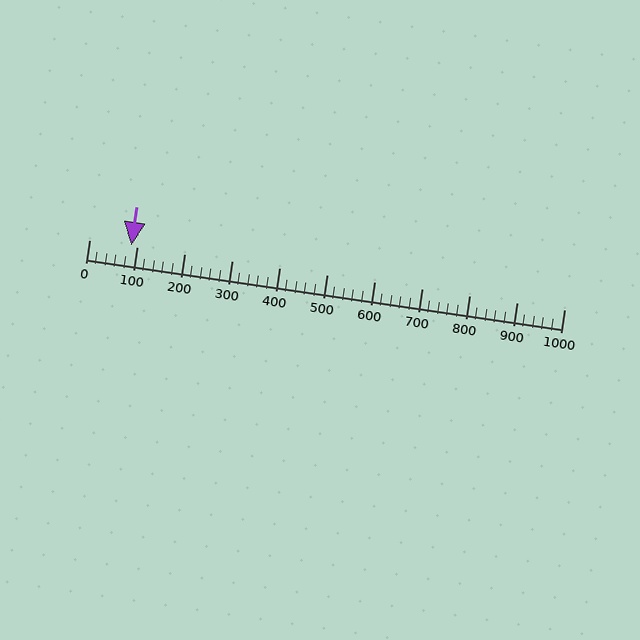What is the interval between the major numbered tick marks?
The major tick marks are spaced 100 units apart.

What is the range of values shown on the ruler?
The ruler shows values from 0 to 1000.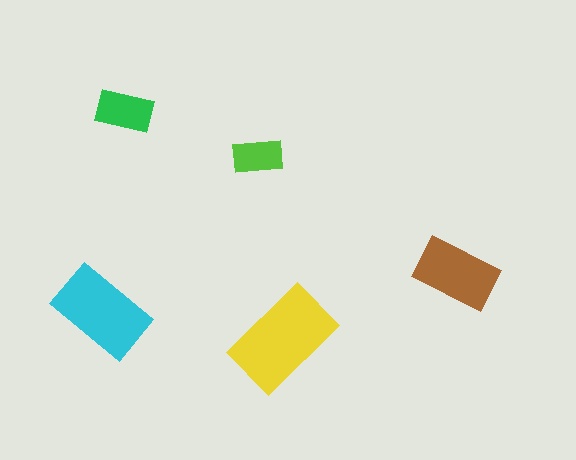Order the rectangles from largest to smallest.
the yellow one, the cyan one, the brown one, the green one, the lime one.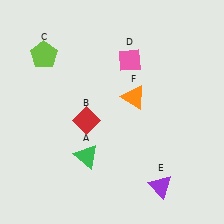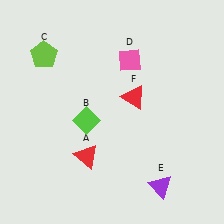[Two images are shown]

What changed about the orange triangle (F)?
In Image 1, F is orange. In Image 2, it changed to red.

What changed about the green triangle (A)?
In Image 1, A is green. In Image 2, it changed to red.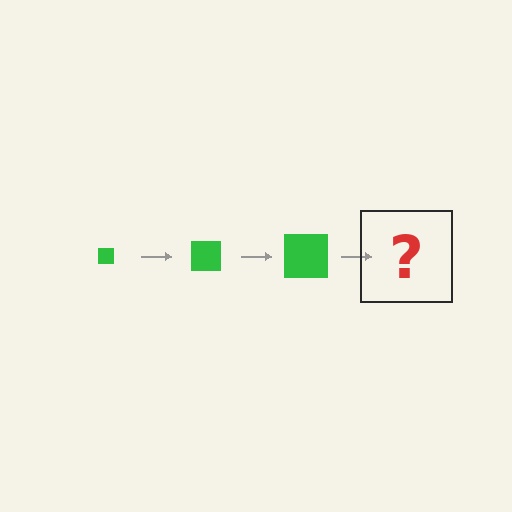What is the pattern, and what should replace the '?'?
The pattern is that the square gets progressively larger each step. The '?' should be a green square, larger than the previous one.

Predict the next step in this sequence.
The next step is a green square, larger than the previous one.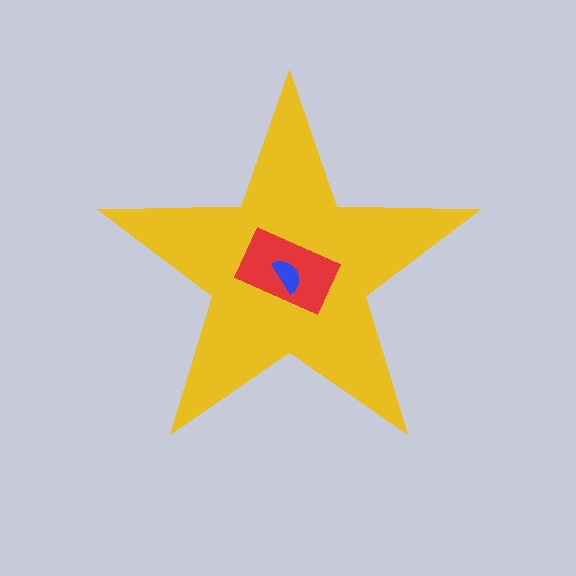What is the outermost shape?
The yellow star.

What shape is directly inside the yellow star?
The red rectangle.